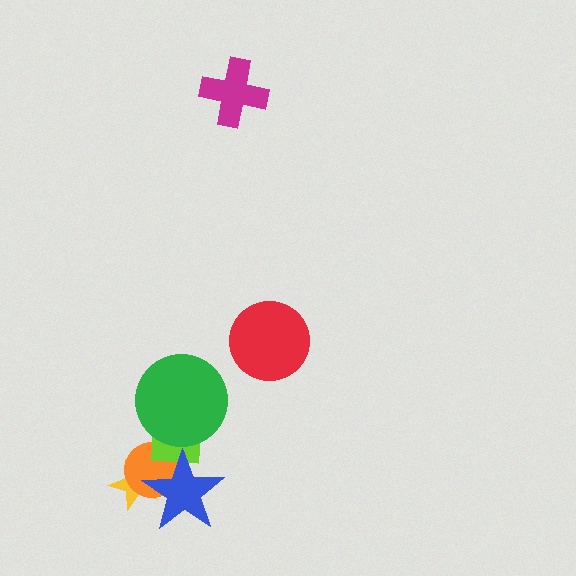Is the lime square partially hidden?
Yes, it is partially covered by another shape.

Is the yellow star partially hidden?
Yes, it is partially covered by another shape.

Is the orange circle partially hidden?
Yes, it is partially covered by another shape.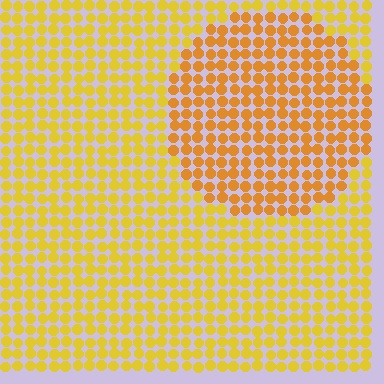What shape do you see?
I see a circle.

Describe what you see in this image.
The image is filled with small yellow elements in a uniform arrangement. A circle-shaped region is visible where the elements are tinted to a slightly different hue, forming a subtle color boundary.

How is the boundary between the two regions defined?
The boundary is defined purely by a slight shift in hue (about 21 degrees). Spacing, size, and orientation are identical on both sides.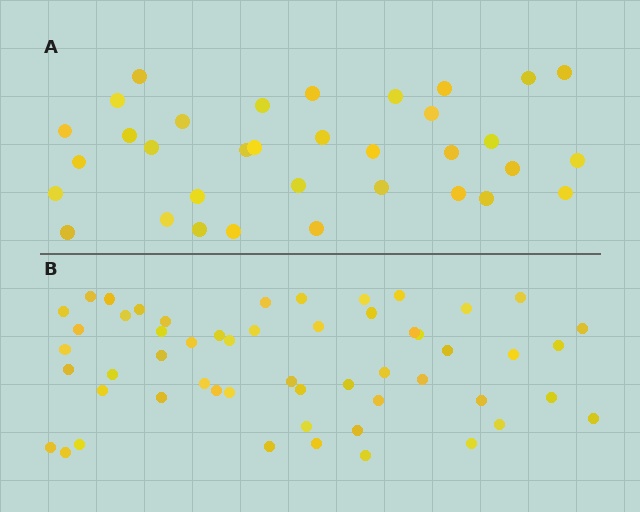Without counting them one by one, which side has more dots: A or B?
Region B (the bottom region) has more dots.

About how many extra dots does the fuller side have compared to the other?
Region B has approximately 20 more dots than region A.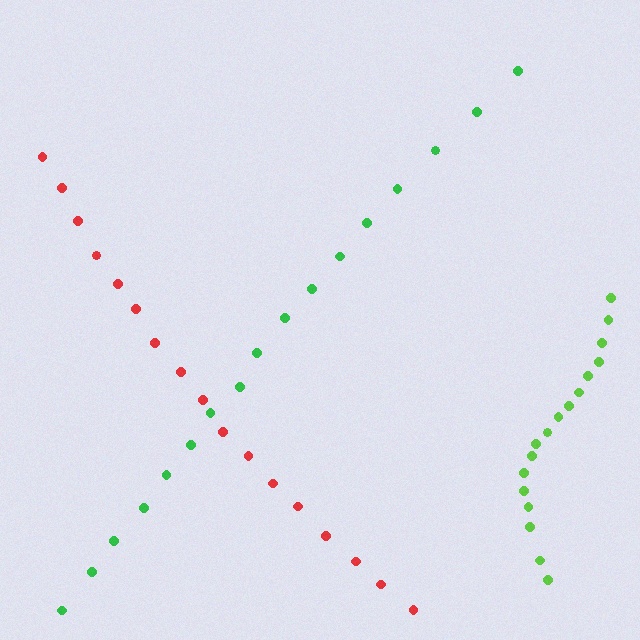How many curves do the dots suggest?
There are 3 distinct paths.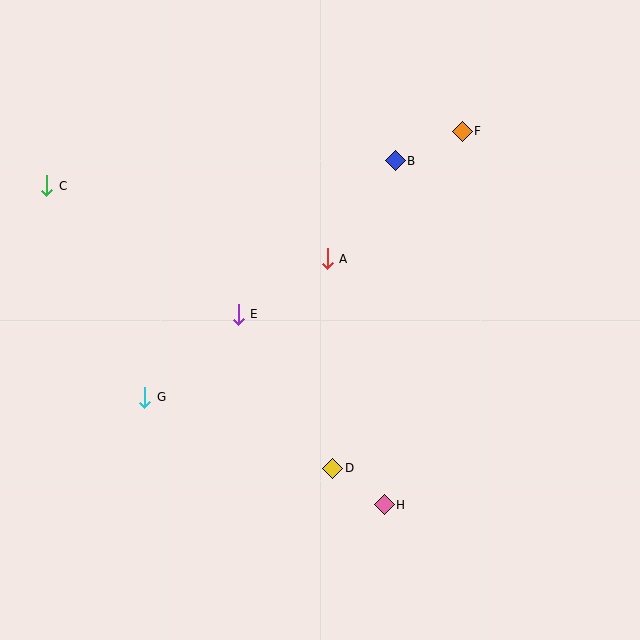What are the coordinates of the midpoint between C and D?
The midpoint between C and D is at (190, 327).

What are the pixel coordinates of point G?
Point G is at (145, 397).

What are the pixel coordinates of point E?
Point E is at (238, 314).